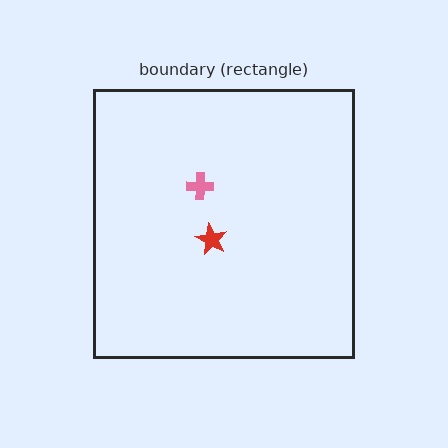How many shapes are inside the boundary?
2 inside, 0 outside.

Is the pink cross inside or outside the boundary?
Inside.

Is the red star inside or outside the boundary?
Inside.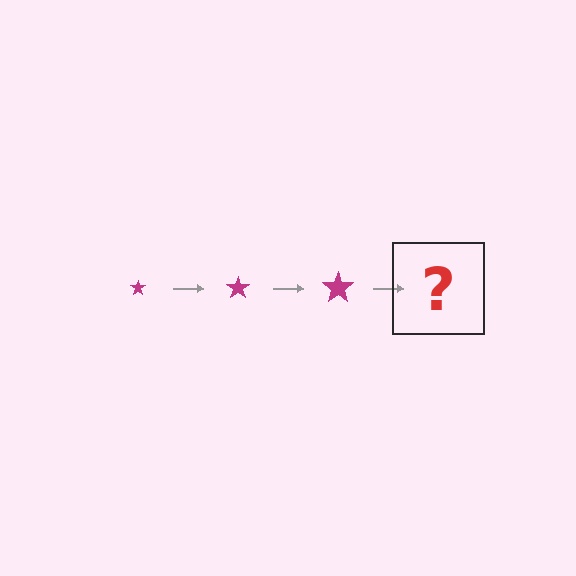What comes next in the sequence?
The next element should be a magenta star, larger than the previous one.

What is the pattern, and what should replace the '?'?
The pattern is that the star gets progressively larger each step. The '?' should be a magenta star, larger than the previous one.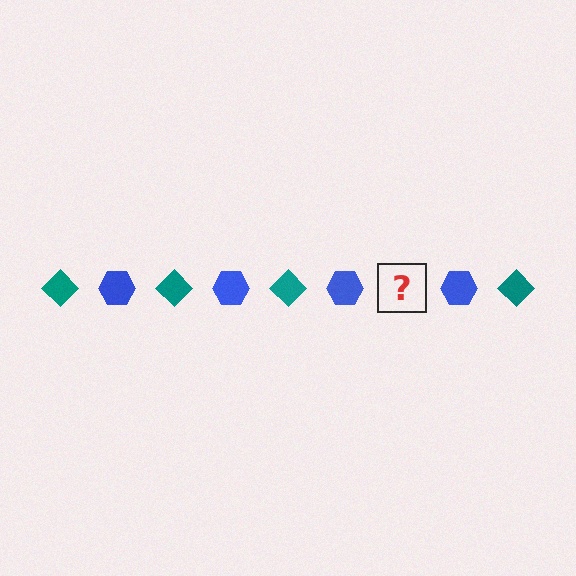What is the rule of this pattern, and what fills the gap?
The rule is that the pattern alternates between teal diamond and blue hexagon. The gap should be filled with a teal diamond.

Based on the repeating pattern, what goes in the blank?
The blank should be a teal diamond.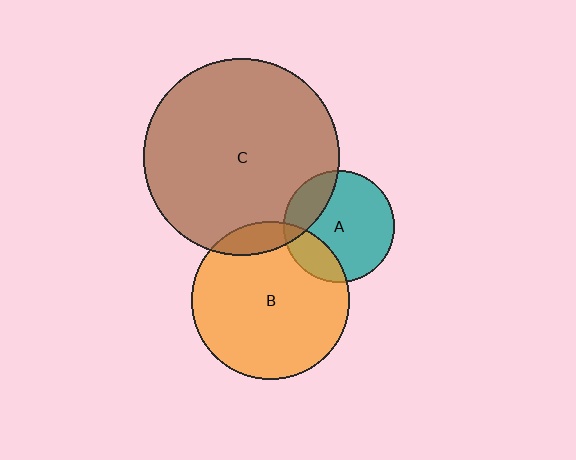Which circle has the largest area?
Circle C (brown).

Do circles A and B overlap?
Yes.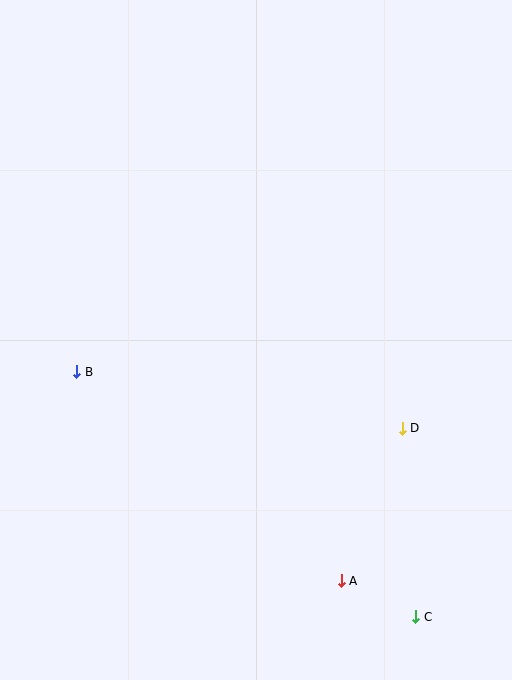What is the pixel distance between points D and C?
The distance between D and C is 189 pixels.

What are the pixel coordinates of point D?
Point D is at (402, 429).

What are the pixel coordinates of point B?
Point B is at (77, 372).